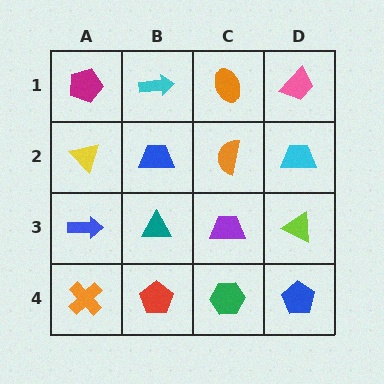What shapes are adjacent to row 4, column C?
A purple trapezoid (row 3, column C), a red pentagon (row 4, column B), a blue pentagon (row 4, column D).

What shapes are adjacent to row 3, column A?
A yellow triangle (row 2, column A), an orange cross (row 4, column A), a teal triangle (row 3, column B).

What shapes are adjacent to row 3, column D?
A cyan trapezoid (row 2, column D), a blue pentagon (row 4, column D), a purple trapezoid (row 3, column C).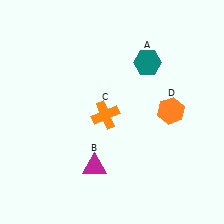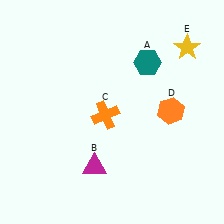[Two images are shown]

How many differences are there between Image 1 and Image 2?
There is 1 difference between the two images.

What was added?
A yellow star (E) was added in Image 2.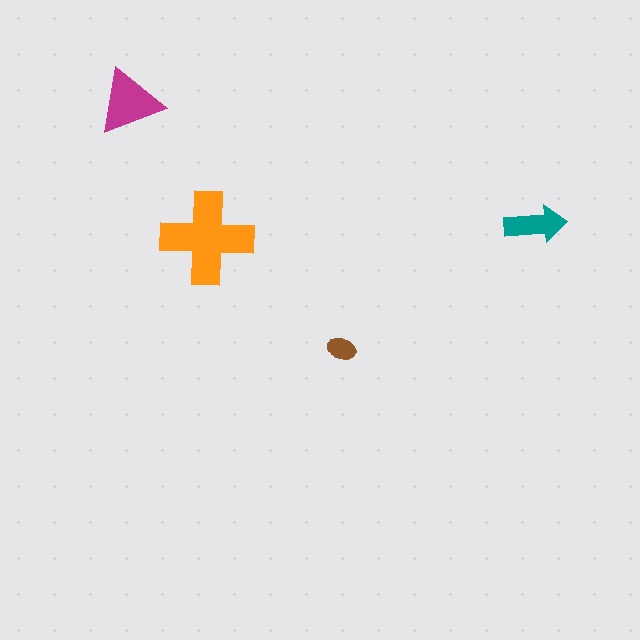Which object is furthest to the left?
The magenta triangle is leftmost.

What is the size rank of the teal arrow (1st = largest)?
3rd.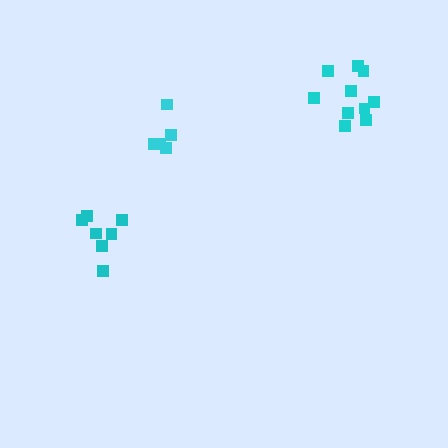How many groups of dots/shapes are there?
There are 3 groups.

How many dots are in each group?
Group 1: 5 dots, Group 2: 10 dots, Group 3: 7 dots (22 total).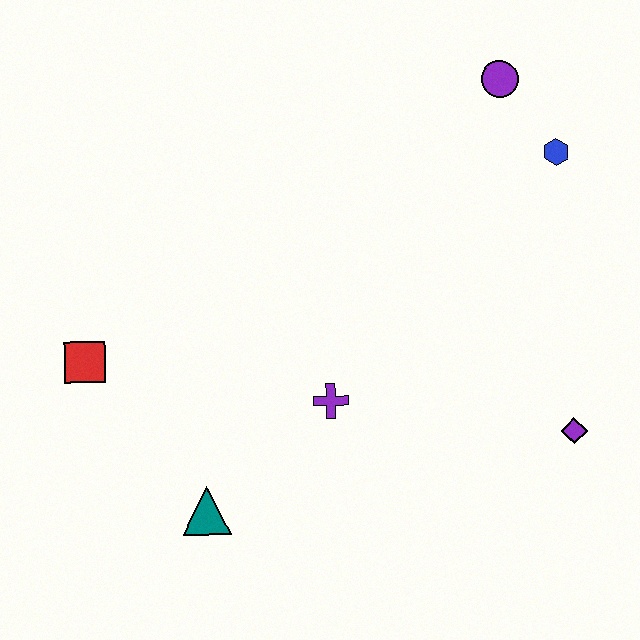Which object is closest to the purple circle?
The blue hexagon is closest to the purple circle.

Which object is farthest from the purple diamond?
The red square is farthest from the purple diamond.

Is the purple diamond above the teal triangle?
Yes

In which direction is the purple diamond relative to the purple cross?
The purple diamond is to the right of the purple cross.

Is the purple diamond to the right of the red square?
Yes